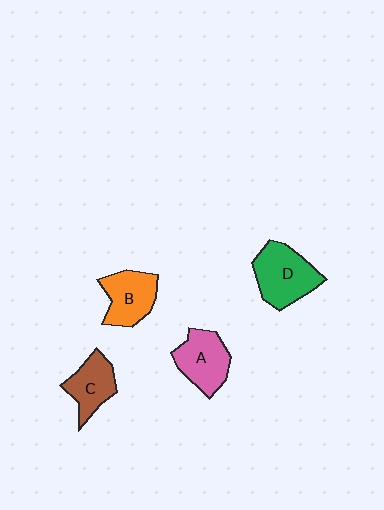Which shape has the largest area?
Shape D (green).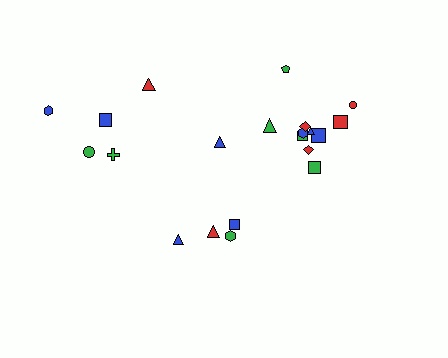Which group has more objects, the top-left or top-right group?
The top-right group.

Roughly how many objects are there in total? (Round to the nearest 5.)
Roughly 20 objects in total.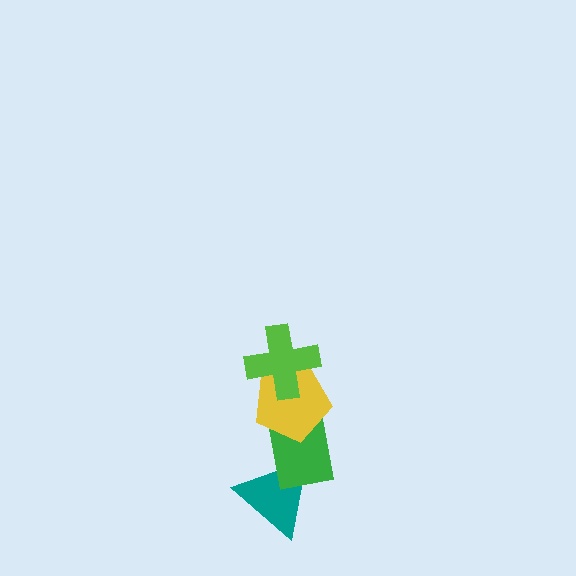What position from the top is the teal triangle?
The teal triangle is 4th from the top.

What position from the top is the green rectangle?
The green rectangle is 3rd from the top.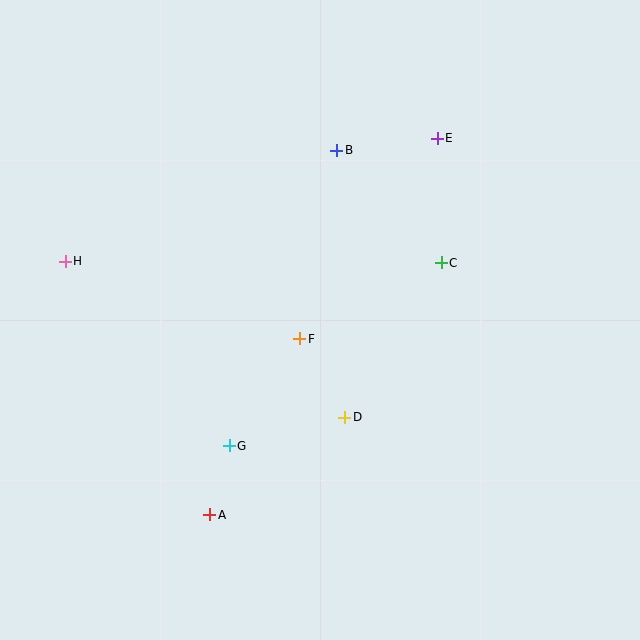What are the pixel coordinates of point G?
Point G is at (229, 446).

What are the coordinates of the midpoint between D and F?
The midpoint between D and F is at (322, 378).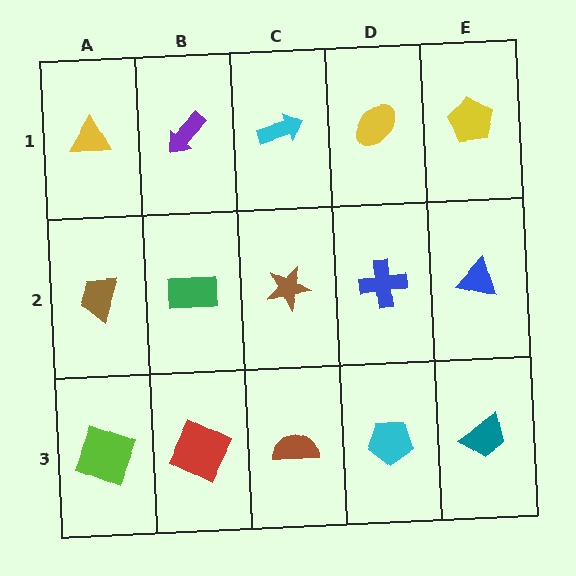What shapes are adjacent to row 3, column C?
A brown star (row 2, column C), a red square (row 3, column B), a cyan pentagon (row 3, column D).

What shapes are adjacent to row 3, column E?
A blue triangle (row 2, column E), a cyan pentagon (row 3, column D).